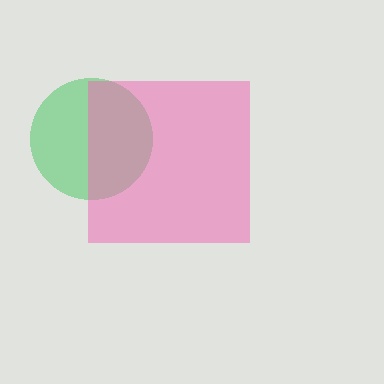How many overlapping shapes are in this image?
There are 2 overlapping shapes in the image.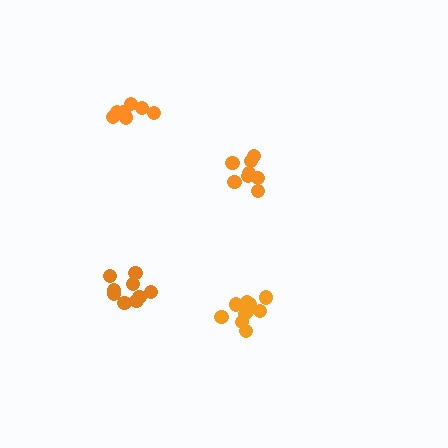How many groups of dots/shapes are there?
There are 4 groups.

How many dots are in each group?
Group 1: 7 dots, Group 2: 10 dots, Group 3: 8 dots, Group 4: 12 dots (37 total).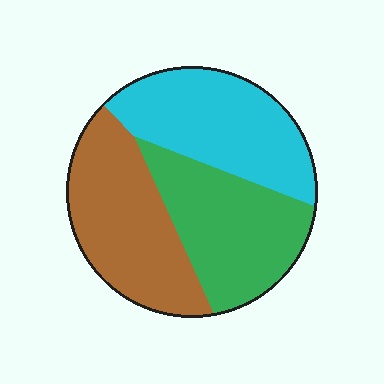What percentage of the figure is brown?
Brown covers roughly 35% of the figure.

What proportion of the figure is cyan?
Cyan takes up between a quarter and a half of the figure.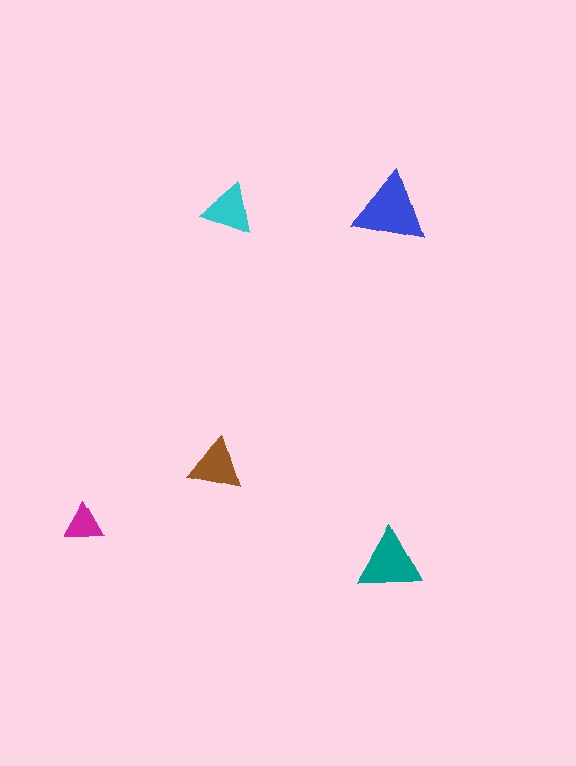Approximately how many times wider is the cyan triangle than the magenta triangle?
About 1.5 times wider.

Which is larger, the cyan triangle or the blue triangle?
The blue one.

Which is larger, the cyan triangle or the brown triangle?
The brown one.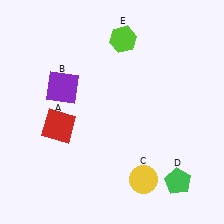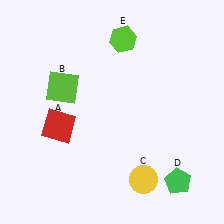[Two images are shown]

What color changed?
The square (B) changed from purple in Image 1 to lime in Image 2.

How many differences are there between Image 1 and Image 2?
There is 1 difference between the two images.